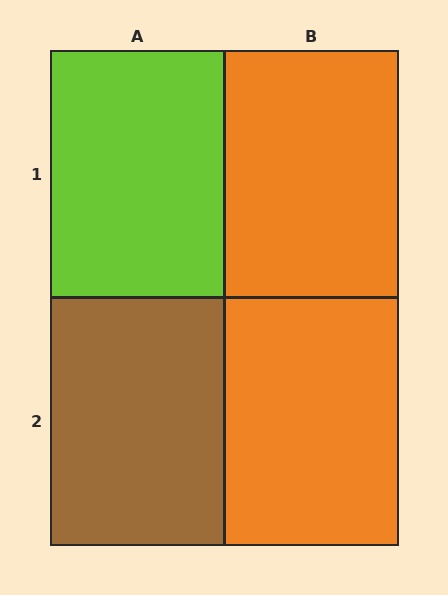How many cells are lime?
1 cell is lime.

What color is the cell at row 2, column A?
Brown.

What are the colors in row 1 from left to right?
Lime, orange.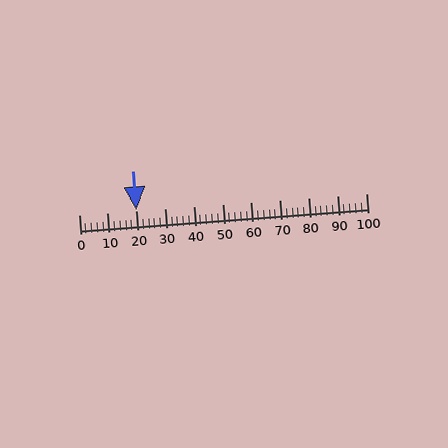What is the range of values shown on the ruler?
The ruler shows values from 0 to 100.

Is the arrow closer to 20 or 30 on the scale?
The arrow is closer to 20.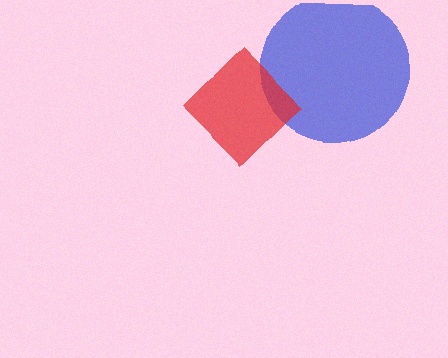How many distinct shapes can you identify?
There are 2 distinct shapes: a blue circle, a red diamond.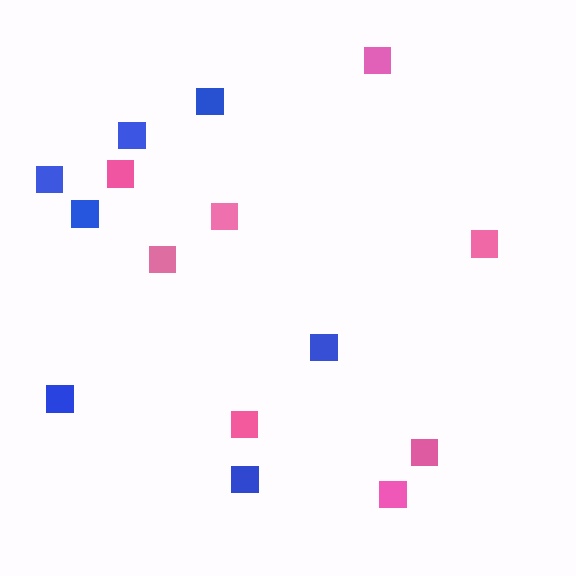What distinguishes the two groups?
There are 2 groups: one group of blue squares (7) and one group of pink squares (8).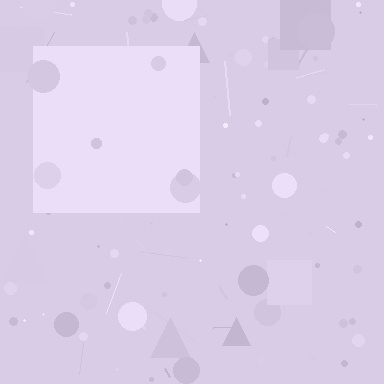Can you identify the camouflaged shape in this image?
The camouflaged shape is a square.